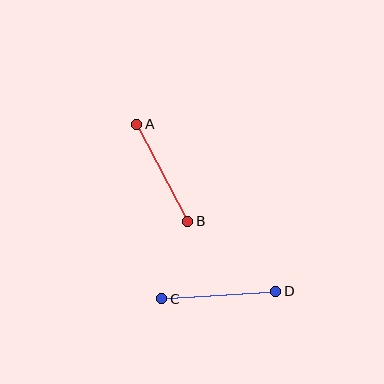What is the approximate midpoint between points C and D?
The midpoint is at approximately (219, 295) pixels.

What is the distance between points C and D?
The distance is approximately 114 pixels.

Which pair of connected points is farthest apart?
Points C and D are farthest apart.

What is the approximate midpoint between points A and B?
The midpoint is at approximately (162, 173) pixels.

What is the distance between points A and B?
The distance is approximately 109 pixels.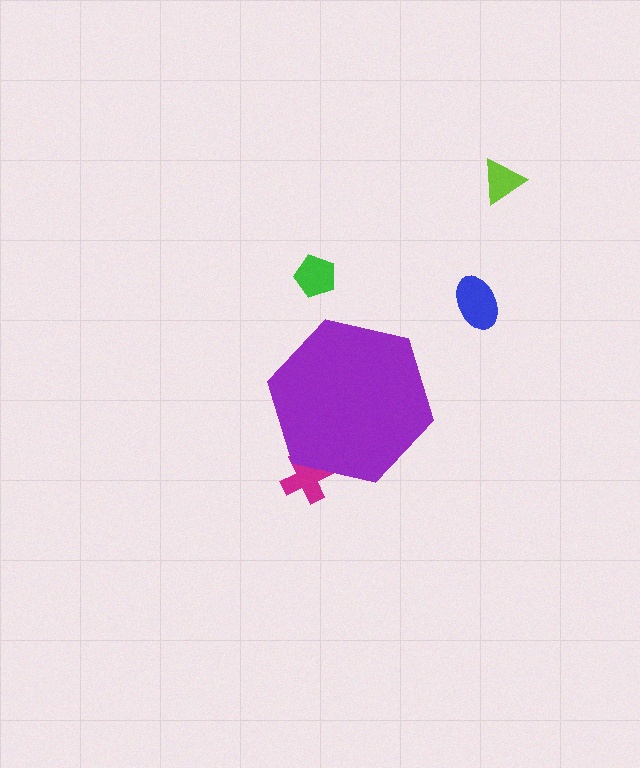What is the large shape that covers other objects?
A purple hexagon.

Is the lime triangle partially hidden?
No, the lime triangle is fully visible.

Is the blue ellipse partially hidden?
No, the blue ellipse is fully visible.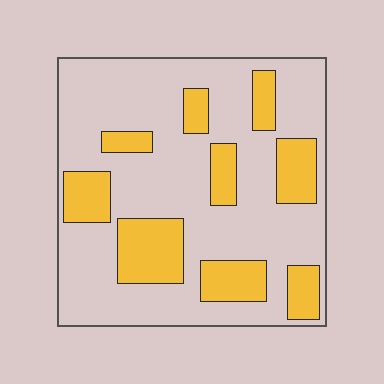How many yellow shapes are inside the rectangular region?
9.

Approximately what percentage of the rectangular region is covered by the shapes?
Approximately 25%.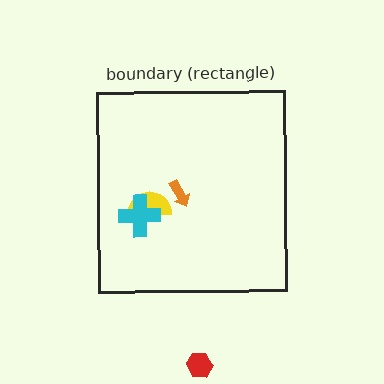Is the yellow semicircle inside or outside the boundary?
Inside.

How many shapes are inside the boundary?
3 inside, 1 outside.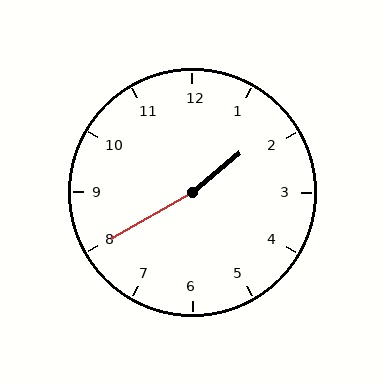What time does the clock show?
1:40.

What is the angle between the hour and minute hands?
Approximately 170 degrees.